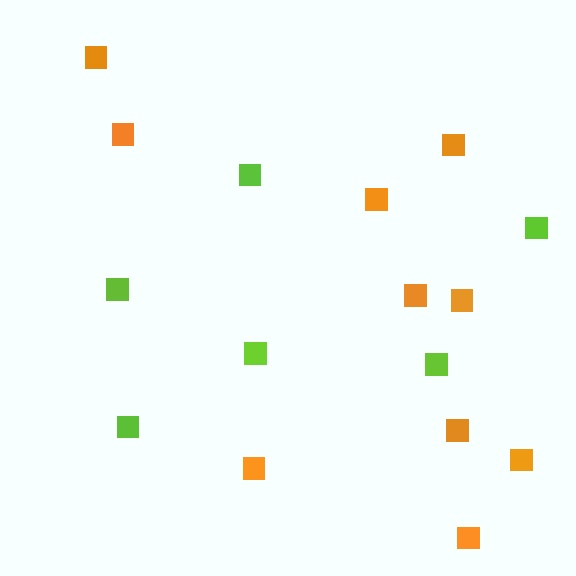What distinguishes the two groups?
There are 2 groups: one group of orange squares (10) and one group of lime squares (6).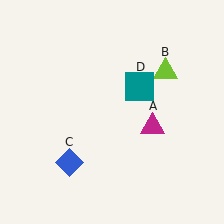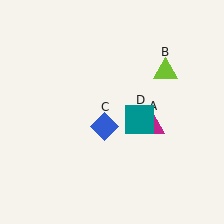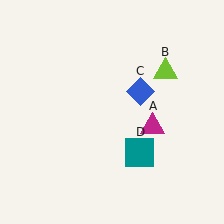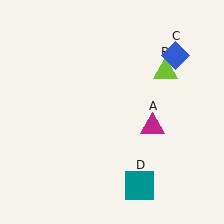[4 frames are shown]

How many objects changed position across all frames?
2 objects changed position: blue diamond (object C), teal square (object D).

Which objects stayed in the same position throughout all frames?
Magenta triangle (object A) and lime triangle (object B) remained stationary.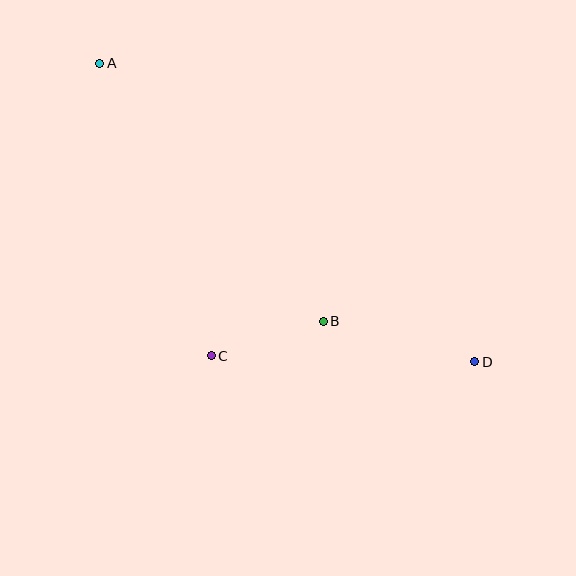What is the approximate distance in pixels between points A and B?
The distance between A and B is approximately 341 pixels.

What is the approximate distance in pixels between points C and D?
The distance between C and D is approximately 263 pixels.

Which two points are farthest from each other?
Points A and D are farthest from each other.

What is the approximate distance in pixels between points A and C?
The distance between A and C is approximately 313 pixels.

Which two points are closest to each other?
Points B and C are closest to each other.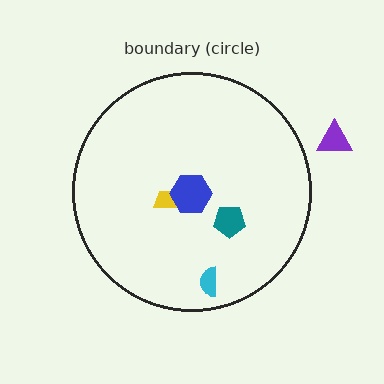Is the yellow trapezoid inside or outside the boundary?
Inside.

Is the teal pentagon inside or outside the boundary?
Inside.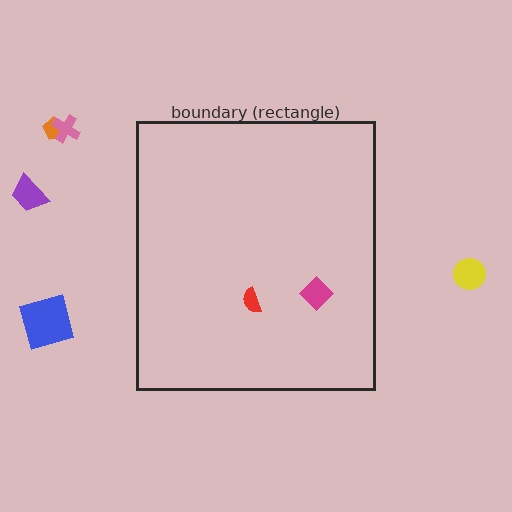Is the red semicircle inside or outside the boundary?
Inside.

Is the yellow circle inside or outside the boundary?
Outside.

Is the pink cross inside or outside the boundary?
Outside.